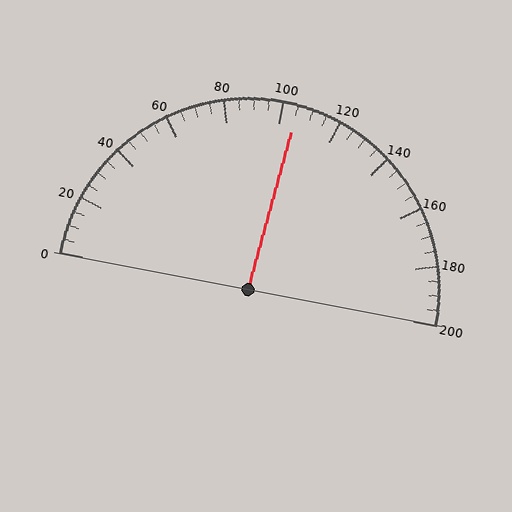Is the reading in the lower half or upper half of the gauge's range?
The reading is in the upper half of the range (0 to 200).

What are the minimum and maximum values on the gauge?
The gauge ranges from 0 to 200.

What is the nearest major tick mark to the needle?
The nearest major tick mark is 100.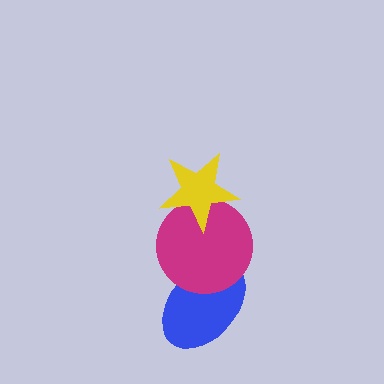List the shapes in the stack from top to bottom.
From top to bottom: the yellow star, the magenta circle, the blue ellipse.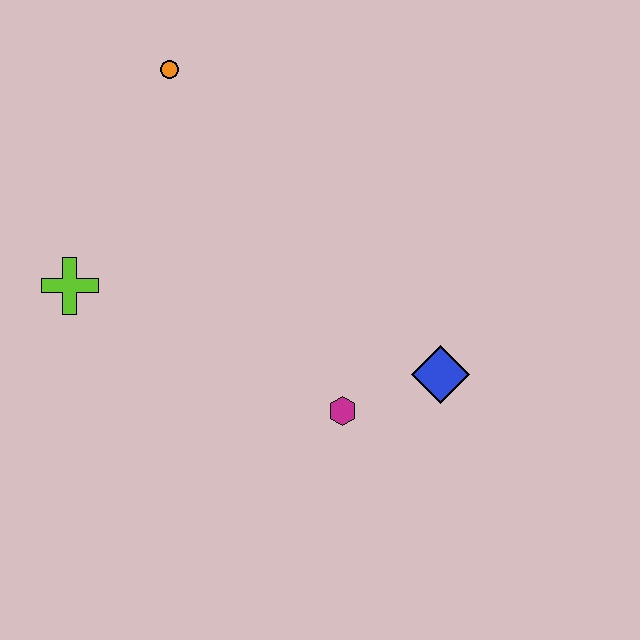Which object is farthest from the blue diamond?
The orange circle is farthest from the blue diamond.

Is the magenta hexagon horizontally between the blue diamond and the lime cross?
Yes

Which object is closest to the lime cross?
The orange circle is closest to the lime cross.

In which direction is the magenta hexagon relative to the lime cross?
The magenta hexagon is to the right of the lime cross.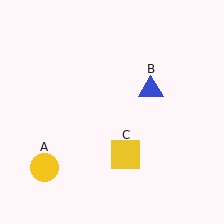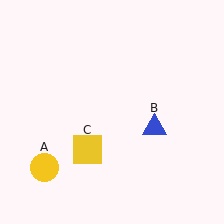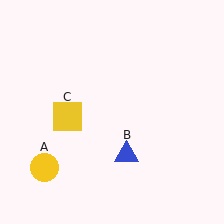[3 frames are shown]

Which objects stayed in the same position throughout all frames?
Yellow circle (object A) remained stationary.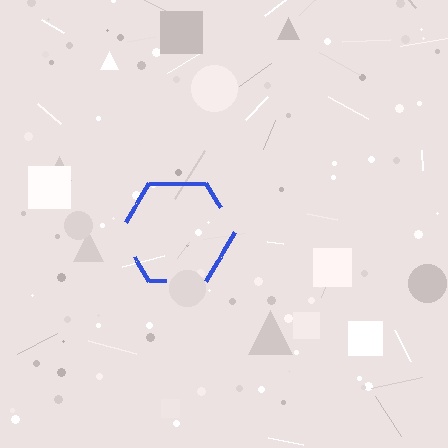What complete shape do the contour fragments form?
The contour fragments form a hexagon.